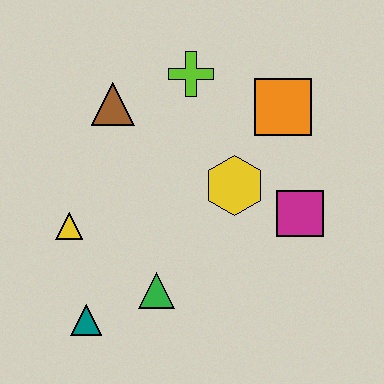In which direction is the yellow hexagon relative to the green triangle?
The yellow hexagon is above the green triangle.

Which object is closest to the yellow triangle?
The teal triangle is closest to the yellow triangle.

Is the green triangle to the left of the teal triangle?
No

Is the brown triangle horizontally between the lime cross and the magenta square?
No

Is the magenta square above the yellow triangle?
Yes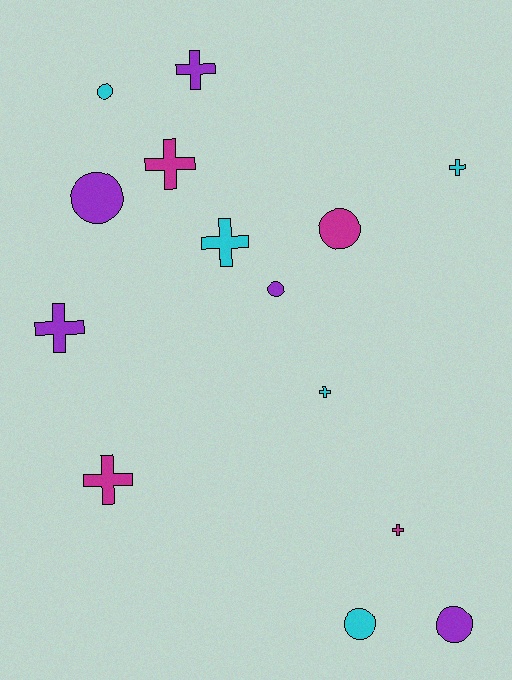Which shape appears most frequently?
Cross, with 8 objects.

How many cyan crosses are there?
There are 3 cyan crosses.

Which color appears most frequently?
Cyan, with 5 objects.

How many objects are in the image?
There are 14 objects.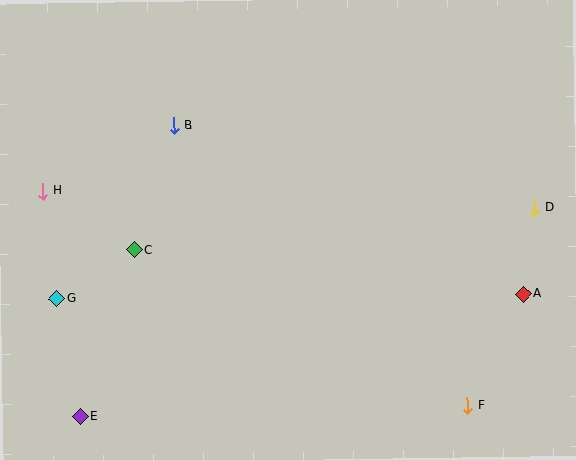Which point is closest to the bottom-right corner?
Point F is closest to the bottom-right corner.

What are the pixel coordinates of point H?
Point H is at (43, 191).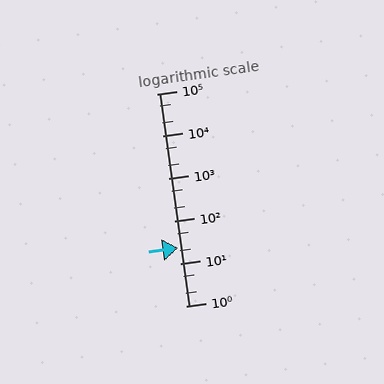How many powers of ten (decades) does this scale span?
The scale spans 5 decades, from 1 to 100000.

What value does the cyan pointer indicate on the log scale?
The pointer indicates approximately 23.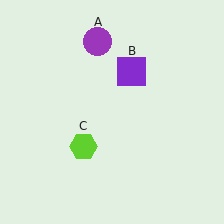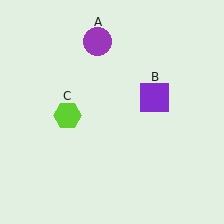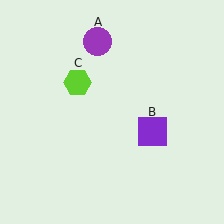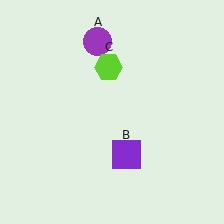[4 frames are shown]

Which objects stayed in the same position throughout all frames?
Purple circle (object A) remained stationary.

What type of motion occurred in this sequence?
The purple square (object B), lime hexagon (object C) rotated clockwise around the center of the scene.